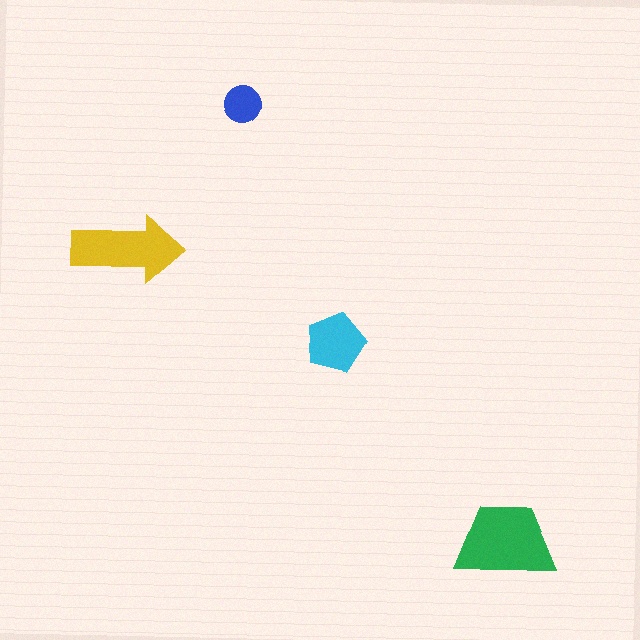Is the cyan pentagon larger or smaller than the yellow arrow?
Smaller.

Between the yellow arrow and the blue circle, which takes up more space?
The yellow arrow.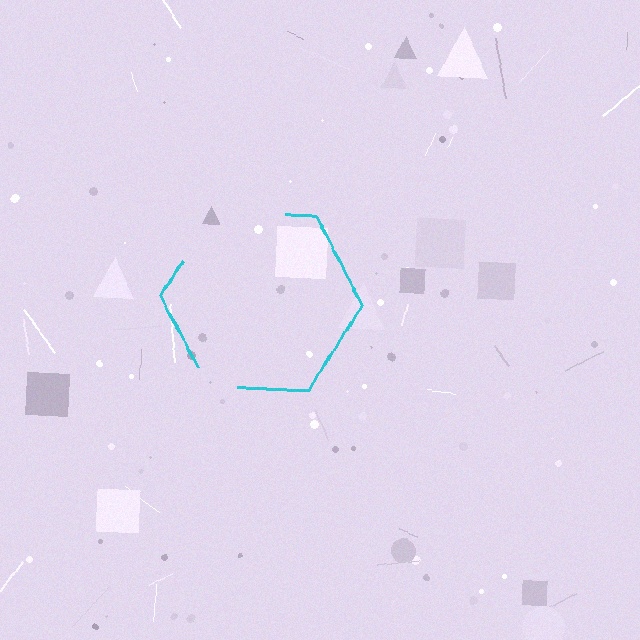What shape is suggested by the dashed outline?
The dashed outline suggests a hexagon.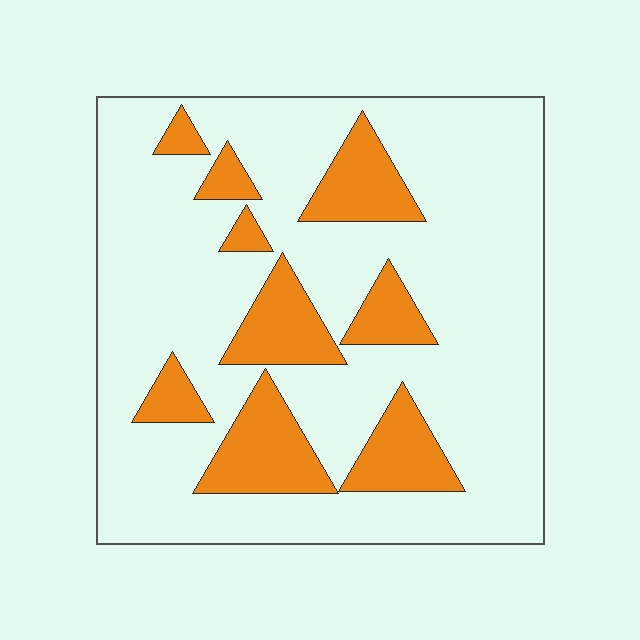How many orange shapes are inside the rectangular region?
9.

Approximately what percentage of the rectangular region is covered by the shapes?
Approximately 20%.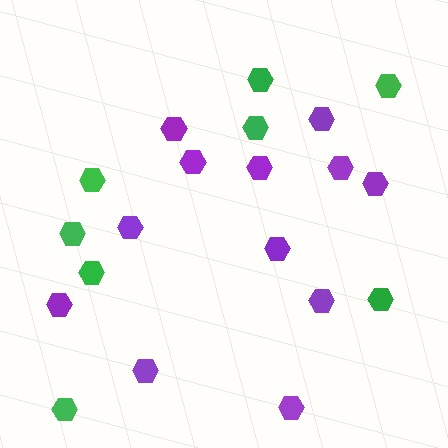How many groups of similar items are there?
There are 2 groups: one group of purple hexagons (12) and one group of green hexagons (8).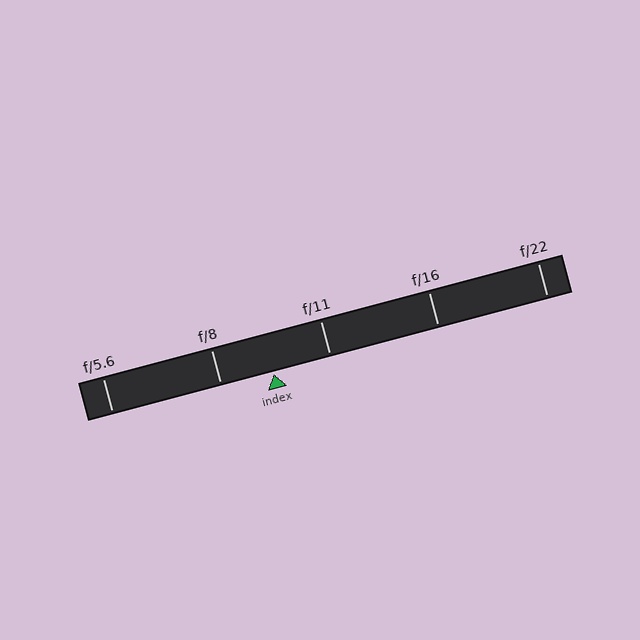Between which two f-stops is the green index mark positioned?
The index mark is between f/8 and f/11.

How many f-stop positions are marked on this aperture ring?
There are 5 f-stop positions marked.